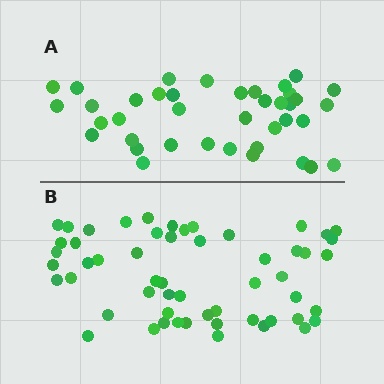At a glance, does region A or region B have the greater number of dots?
Region B (the bottom region) has more dots.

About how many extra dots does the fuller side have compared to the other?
Region B has approximately 15 more dots than region A.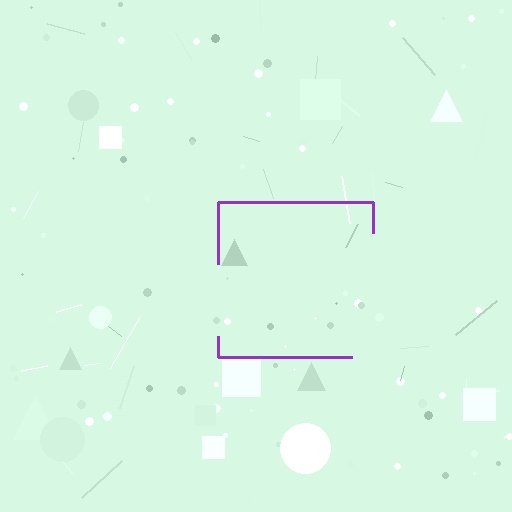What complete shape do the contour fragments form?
The contour fragments form a square.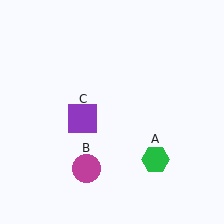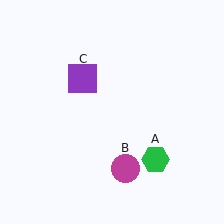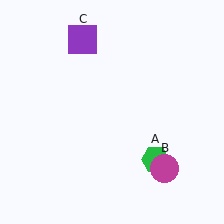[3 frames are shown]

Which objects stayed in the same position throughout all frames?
Green hexagon (object A) remained stationary.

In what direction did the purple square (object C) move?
The purple square (object C) moved up.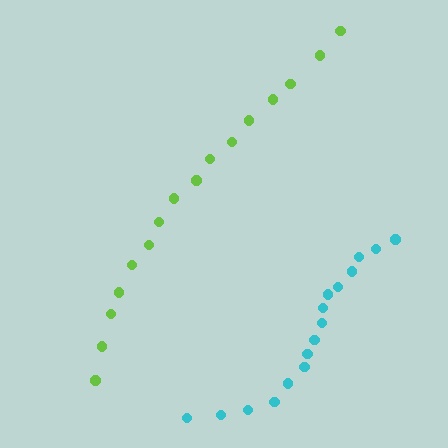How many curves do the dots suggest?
There are 2 distinct paths.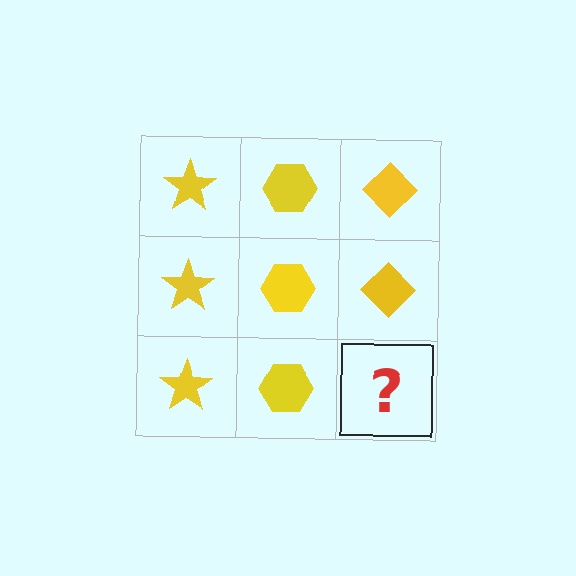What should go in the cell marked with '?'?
The missing cell should contain a yellow diamond.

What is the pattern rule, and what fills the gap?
The rule is that each column has a consistent shape. The gap should be filled with a yellow diamond.